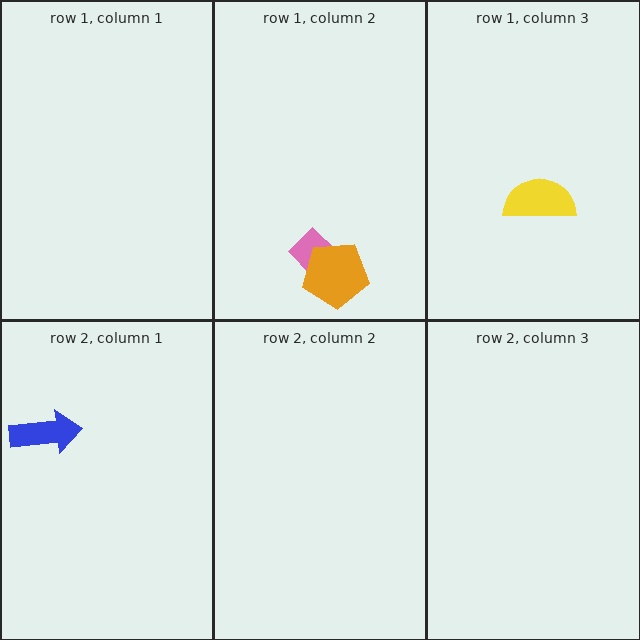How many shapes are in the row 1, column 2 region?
2.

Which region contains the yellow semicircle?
The row 1, column 3 region.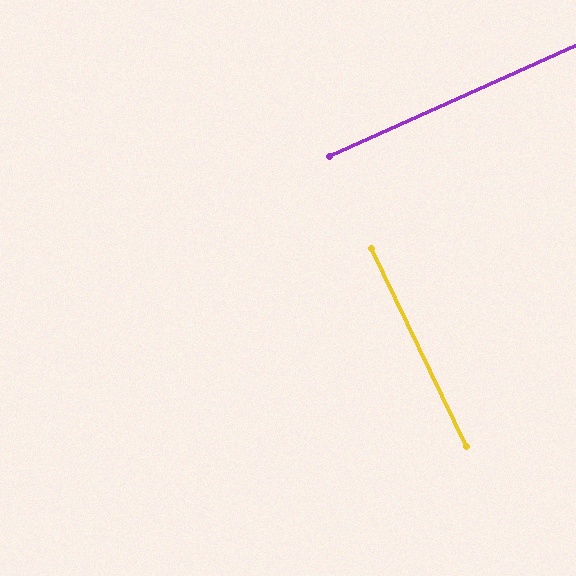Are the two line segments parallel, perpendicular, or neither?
Perpendicular — they meet at approximately 88°.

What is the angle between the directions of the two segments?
Approximately 88 degrees.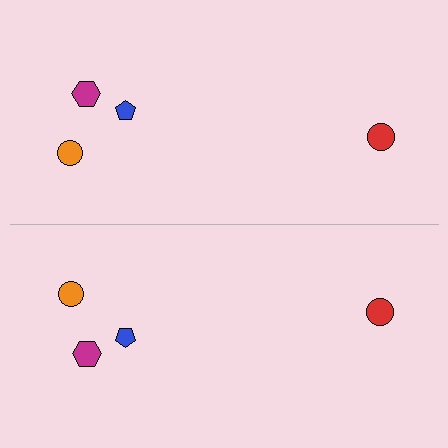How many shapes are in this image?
There are 8 shapes in this image.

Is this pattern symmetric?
Yes, this pattern has bilateral (reflection) symmetry.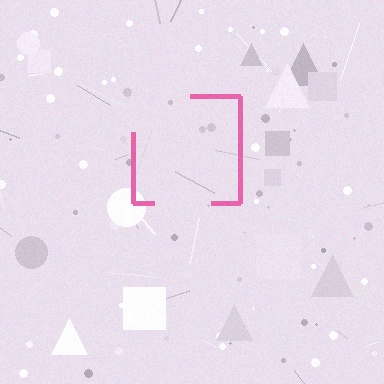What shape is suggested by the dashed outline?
The dashed outline suggests a square.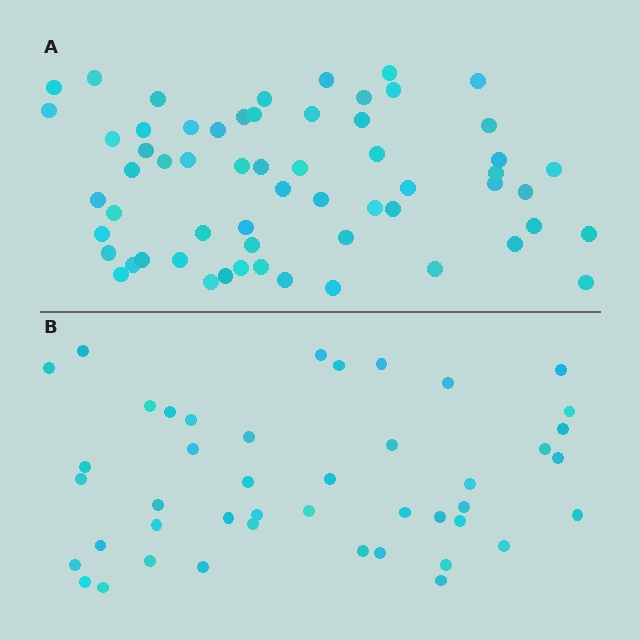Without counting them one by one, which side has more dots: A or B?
Region A (the top region) has more dots.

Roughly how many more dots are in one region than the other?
Region A has approximately 15 more dots than region B.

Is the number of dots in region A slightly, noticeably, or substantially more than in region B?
Region A has noticeably more, but not dramatically so. The ratio is roughly 1.4 to 1.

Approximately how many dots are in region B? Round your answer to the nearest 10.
About 40 dots. (The exact count is 44, which rounds to 40.)